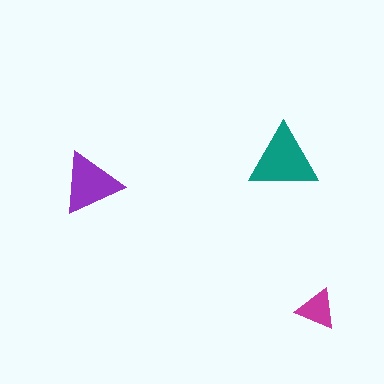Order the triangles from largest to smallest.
the teal one, the purple one, the magenta one.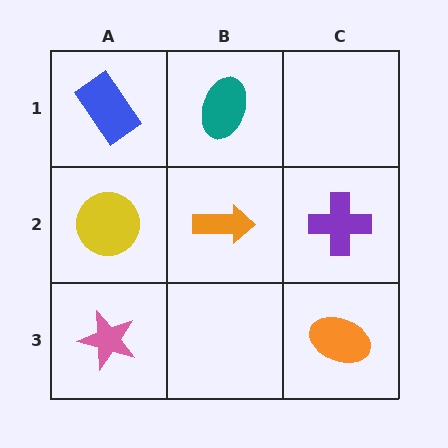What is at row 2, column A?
A yellow circle.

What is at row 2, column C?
A purple cross.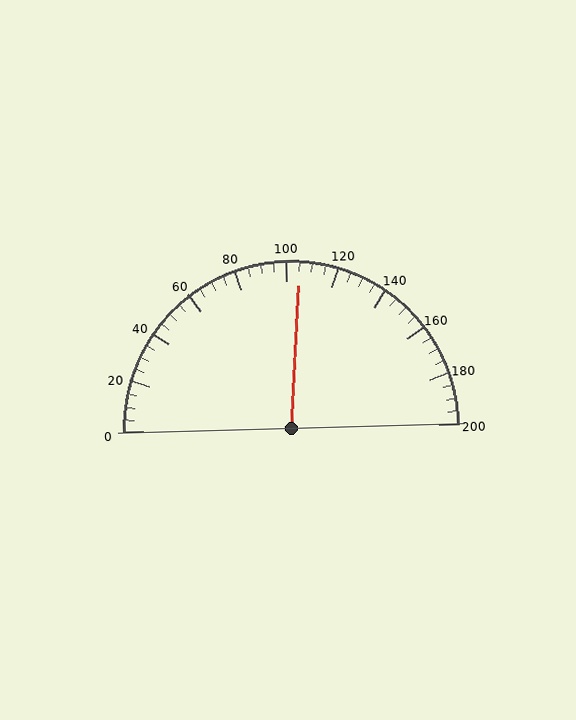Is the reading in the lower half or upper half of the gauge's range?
The reading is in the upper half of the range (0 to 200).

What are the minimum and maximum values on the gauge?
The gauge ranges from 0 to 200.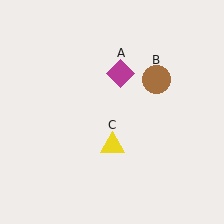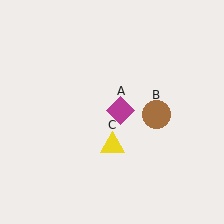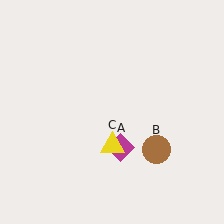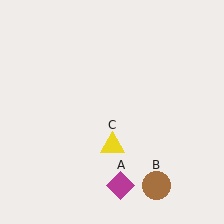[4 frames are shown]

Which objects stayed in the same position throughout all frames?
Yellow triangle (object C) remained stationary.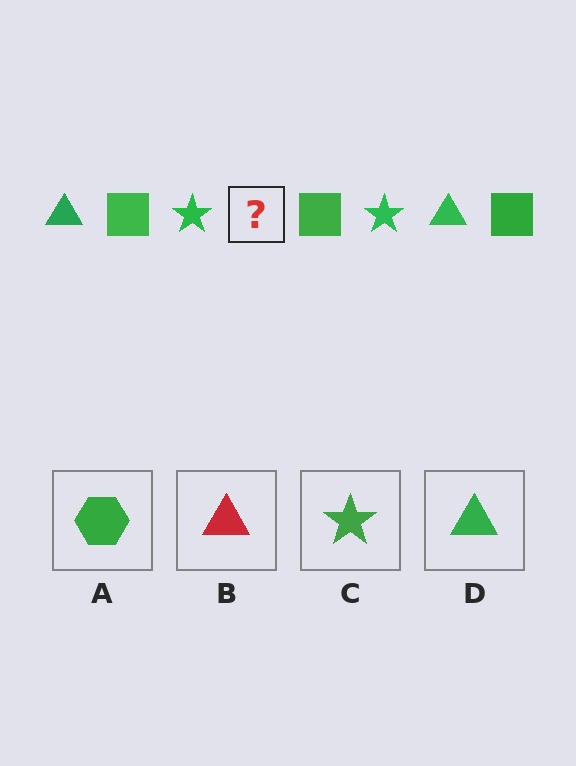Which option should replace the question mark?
Option D.